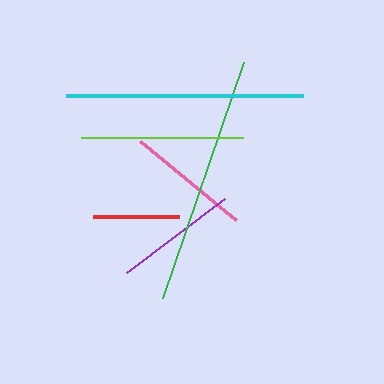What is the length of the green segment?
The green segment is approximately 249 pixels long.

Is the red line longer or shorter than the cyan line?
The cyan line is longer than the red line.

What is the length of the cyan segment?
The cyan segment is approximately 237 pixels long.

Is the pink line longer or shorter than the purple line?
The pink line is longer than the purple line.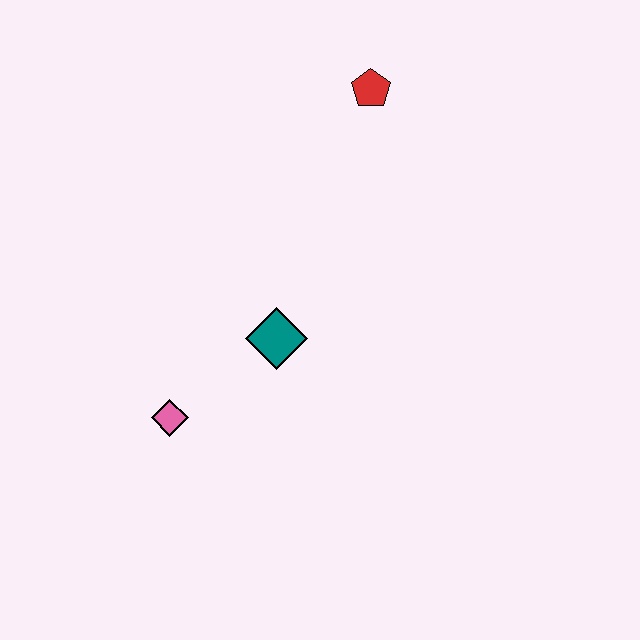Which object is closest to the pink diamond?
The teal diamond is closest to the pink diamond.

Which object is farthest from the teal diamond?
The red pentagon is farthest from the teal diamond.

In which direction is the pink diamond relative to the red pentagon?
The pink diamond is below the red pentagon.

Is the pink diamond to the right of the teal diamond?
No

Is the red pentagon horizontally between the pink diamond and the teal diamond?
No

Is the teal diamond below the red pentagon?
Yes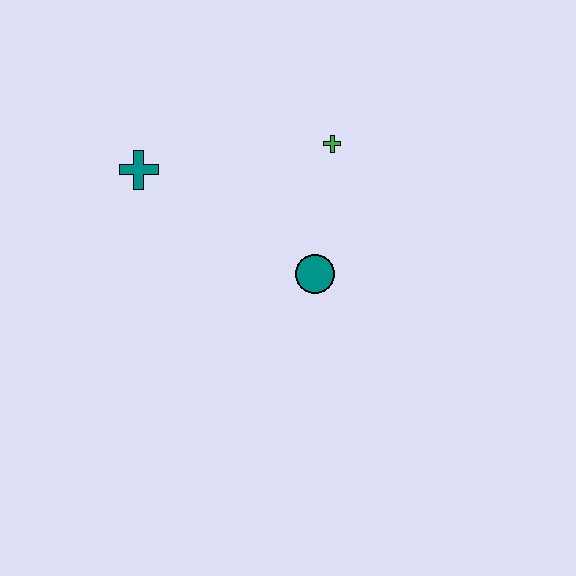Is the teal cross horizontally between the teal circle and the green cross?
No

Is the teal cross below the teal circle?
No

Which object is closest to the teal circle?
The green cross is closest to the teal circle.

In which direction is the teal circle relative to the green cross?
The teal circle is below the green cross.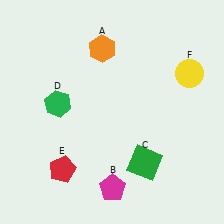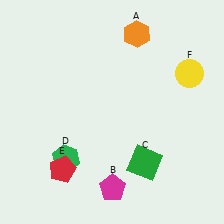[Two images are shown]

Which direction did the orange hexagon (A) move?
The orange hexagon (A) moved right.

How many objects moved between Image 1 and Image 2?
2 objects moved between the two images.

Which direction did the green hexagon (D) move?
The green hexagon (D) moved down.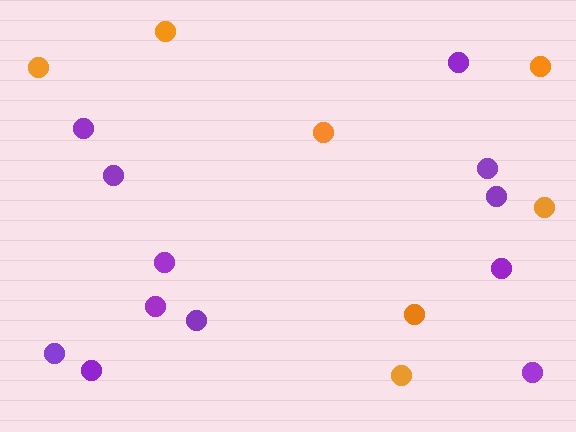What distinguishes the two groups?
There are 2 groups: one group of orange circles (7) and one group of purple circles (12).